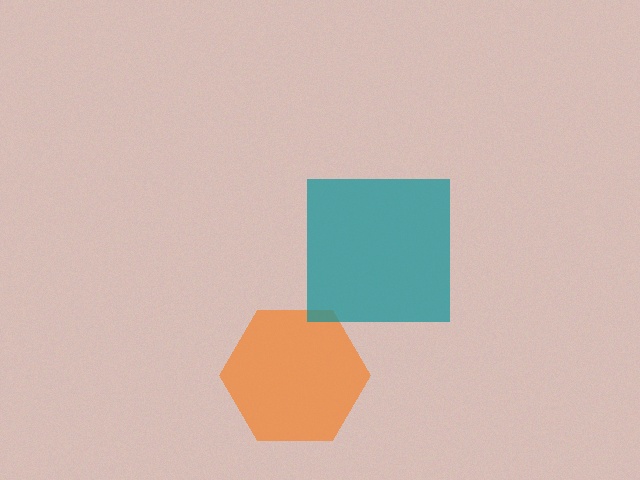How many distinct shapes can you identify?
There are 2 distinct shapes: an orange hexagon, a teal square.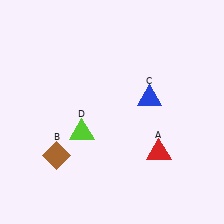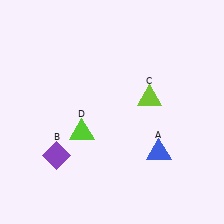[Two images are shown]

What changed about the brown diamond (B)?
In Image 1, B is brown. In Image 2, it changed to purple.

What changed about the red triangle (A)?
In Image 1, A is red. In Image 2, it changed to blue.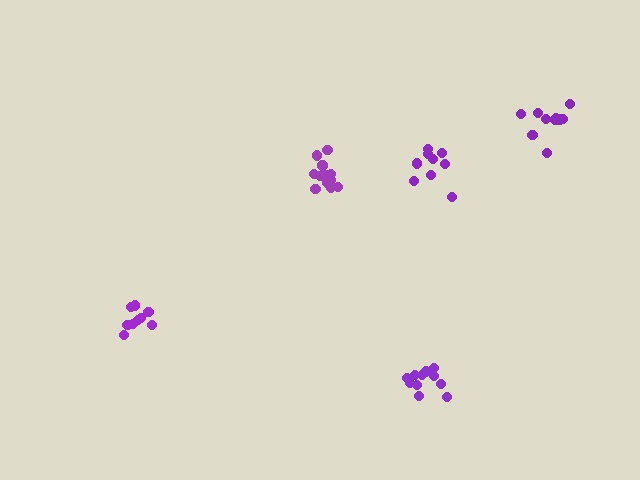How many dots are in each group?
Group 1: 9 dots, Group 2: 13 dots, Group 3: 9 dots, Group 4: 10 dots, Group 5: 11 dots (52 total).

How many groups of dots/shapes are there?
There are 5 groups.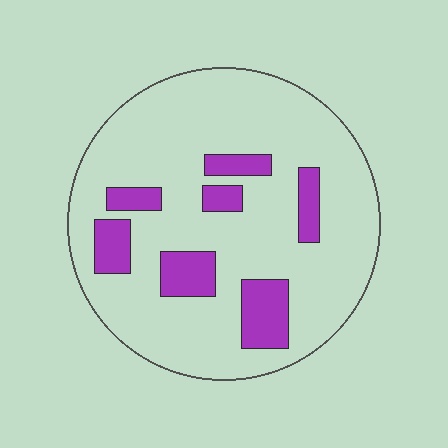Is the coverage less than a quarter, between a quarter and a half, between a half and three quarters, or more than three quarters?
Less than a quarter.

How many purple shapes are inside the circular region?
7.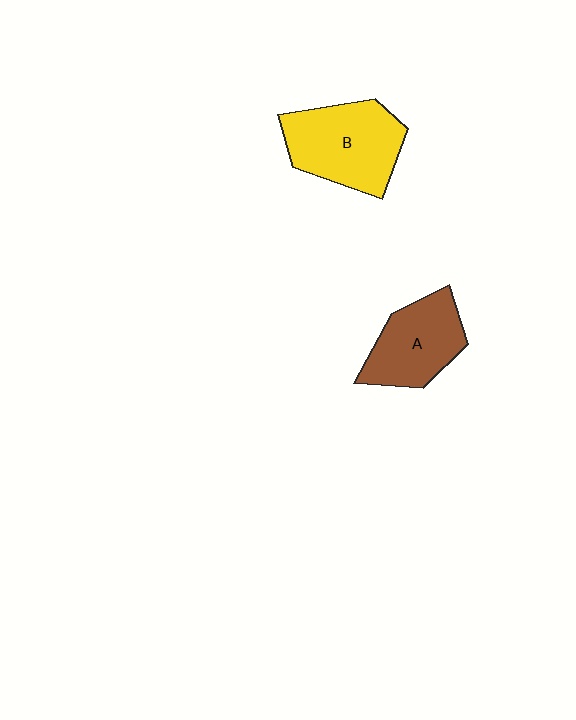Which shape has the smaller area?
Shape A (brown).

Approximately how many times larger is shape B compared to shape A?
Approximately 1.3 times.